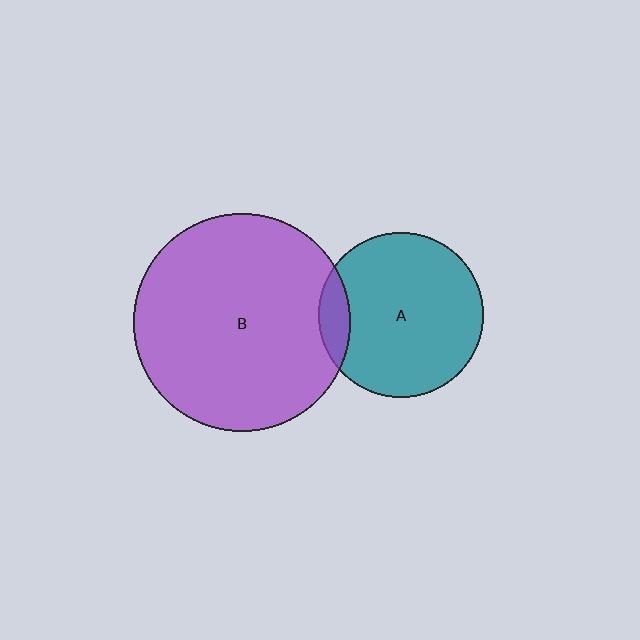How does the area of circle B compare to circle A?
Approximately 1.7 times.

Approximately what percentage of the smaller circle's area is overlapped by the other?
Approximately 10%.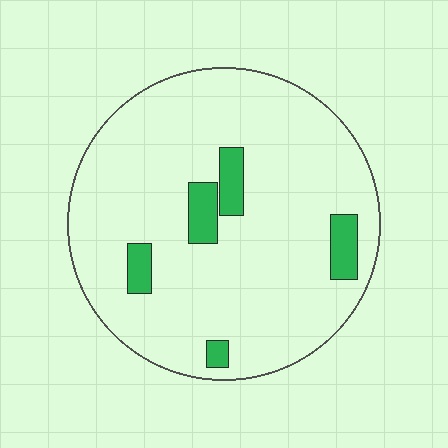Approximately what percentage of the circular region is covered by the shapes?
Approximately 10%.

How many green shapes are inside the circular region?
5.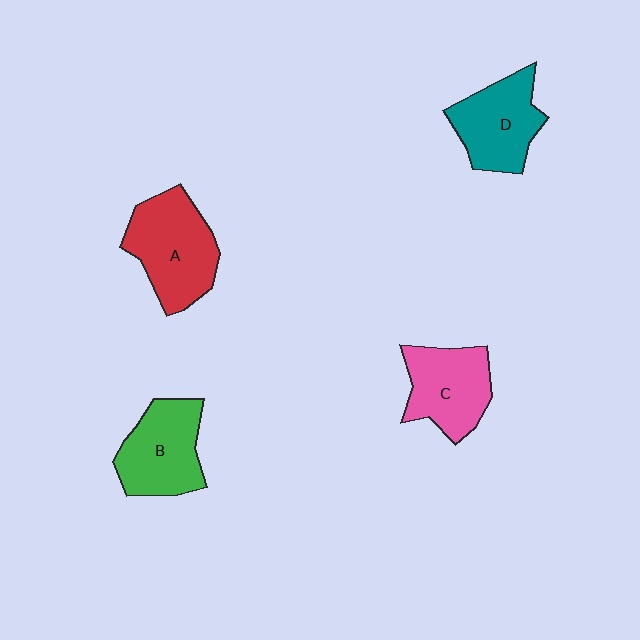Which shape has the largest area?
Shape A (red).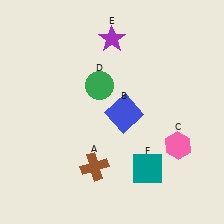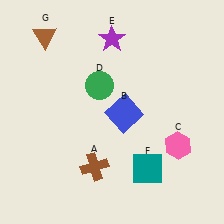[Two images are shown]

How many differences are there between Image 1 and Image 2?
There is 1 difference between the two images.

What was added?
A brown triangle (G) was added in Image 2.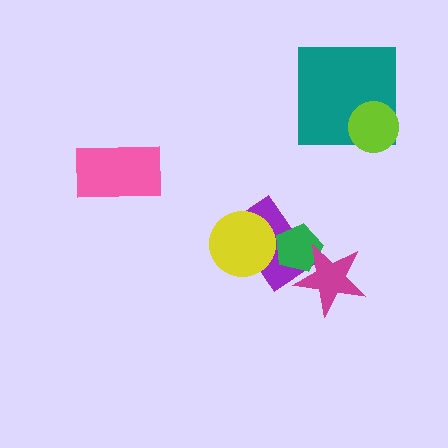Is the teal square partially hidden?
Yes, it is partially covered by another shape.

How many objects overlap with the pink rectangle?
0 objects overlap with the pink rectangle.